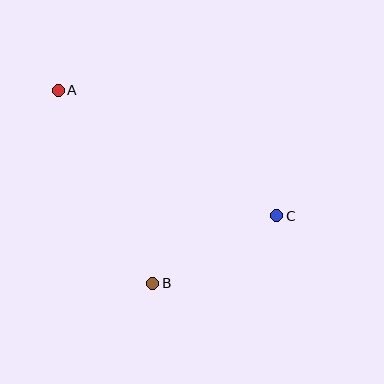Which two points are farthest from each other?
Points A and C are farthest from each other.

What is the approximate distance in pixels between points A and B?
The distance between A and B is approximately 215 pixels.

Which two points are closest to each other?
Points B and C are closest to each other.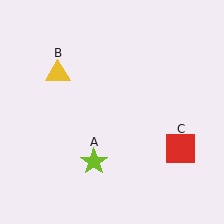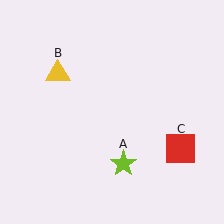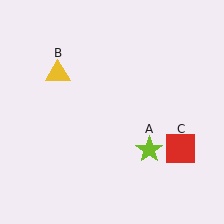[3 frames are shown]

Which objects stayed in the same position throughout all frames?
Yellow triangle (object B) and red square (object C) remained stationary.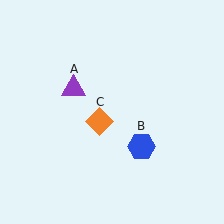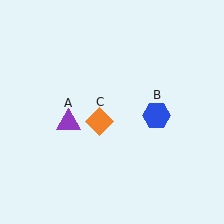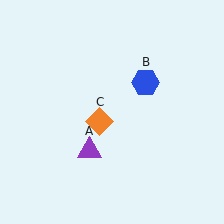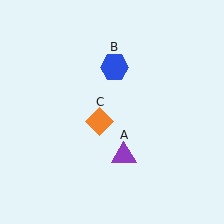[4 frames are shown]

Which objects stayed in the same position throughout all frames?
Orange diamond (object C) remained stationary.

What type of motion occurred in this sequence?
The purple triangle (object A), blue hexagon (object B) rotated counterclockwise around the center of the scene.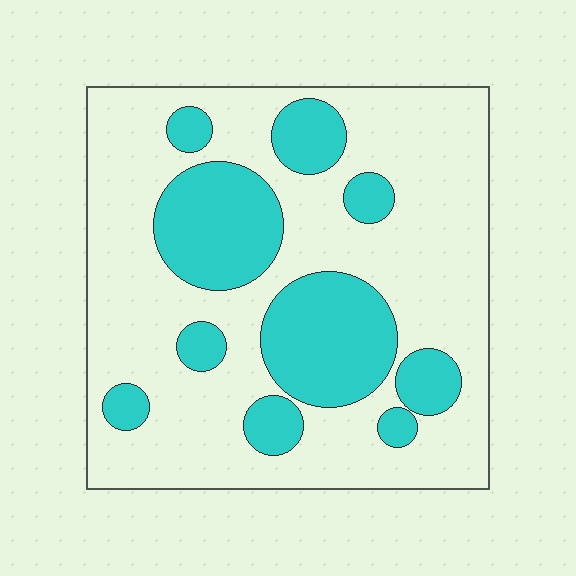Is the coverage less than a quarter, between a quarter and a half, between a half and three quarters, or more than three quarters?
Between a quarter and a half.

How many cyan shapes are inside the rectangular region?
10.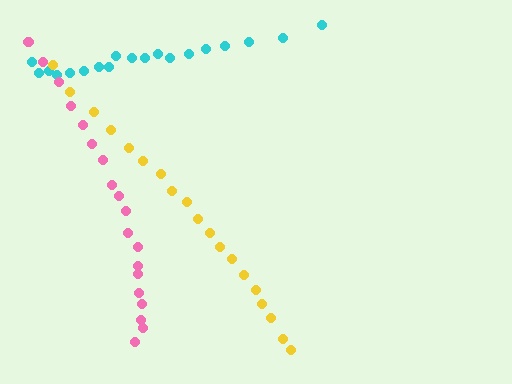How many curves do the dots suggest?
There are 3 distinct paths.